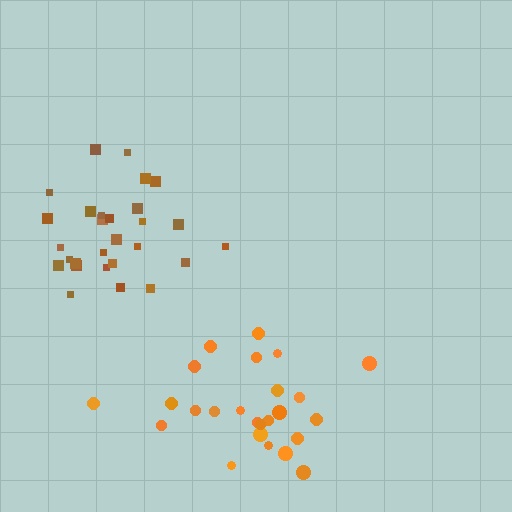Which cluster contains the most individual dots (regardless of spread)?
Brown (28).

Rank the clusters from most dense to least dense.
brown, orange.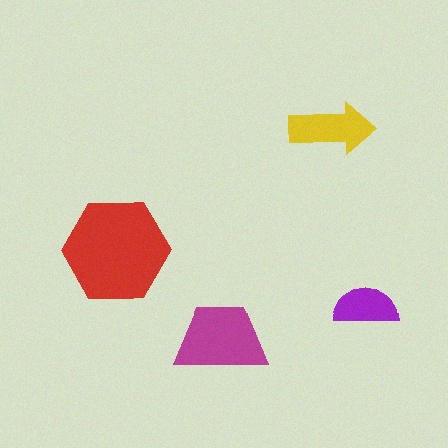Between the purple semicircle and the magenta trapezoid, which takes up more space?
The magenta trapezoid.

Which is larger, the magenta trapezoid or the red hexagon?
The red hexagon.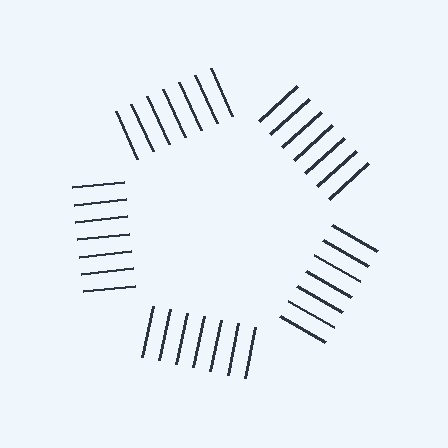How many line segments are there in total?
35 — 7 along each of the 5 edges.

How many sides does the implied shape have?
5 sides — the line-ends trace a pentagon.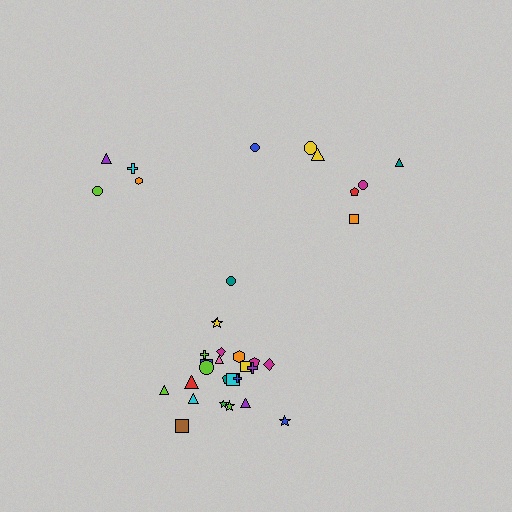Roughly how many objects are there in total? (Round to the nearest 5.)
Roughly 35 objects in total.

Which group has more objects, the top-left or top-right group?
The top-right group.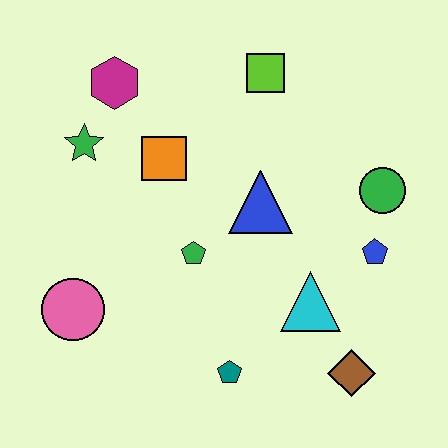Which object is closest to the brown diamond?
The cyan triangle is closest to the brown diamond.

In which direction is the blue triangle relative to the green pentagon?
The blue triangle is to the right of the green pentagon.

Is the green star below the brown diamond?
No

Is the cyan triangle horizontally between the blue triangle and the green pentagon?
No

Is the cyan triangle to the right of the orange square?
Yes